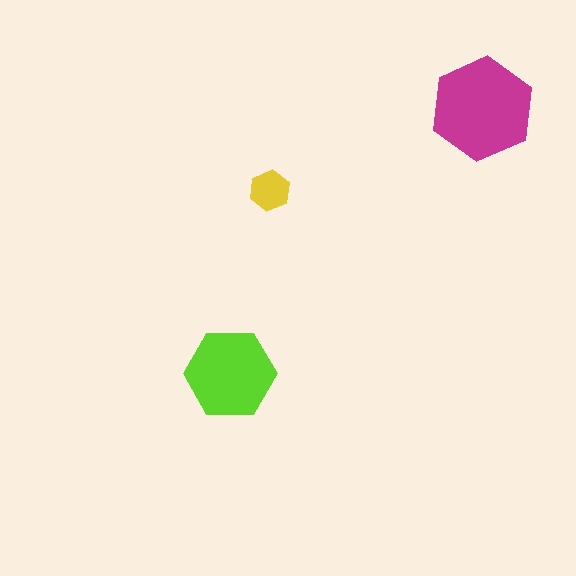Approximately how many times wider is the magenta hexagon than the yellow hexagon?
About 2.5 times wider.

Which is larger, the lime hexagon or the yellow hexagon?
The lime one.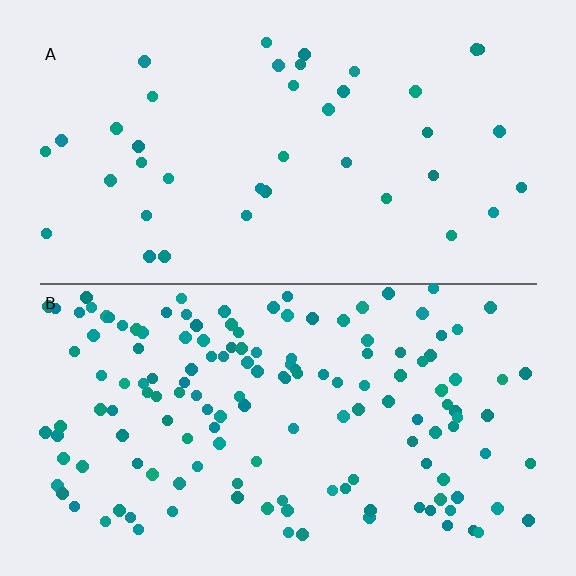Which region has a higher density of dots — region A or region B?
B (the bottom).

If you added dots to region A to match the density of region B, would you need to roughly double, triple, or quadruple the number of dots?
Approximately quadruple.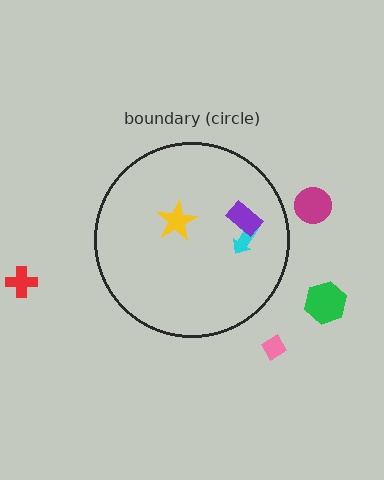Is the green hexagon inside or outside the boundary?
Outside.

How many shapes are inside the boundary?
3 inside, 4 outside.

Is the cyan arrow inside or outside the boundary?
Inside.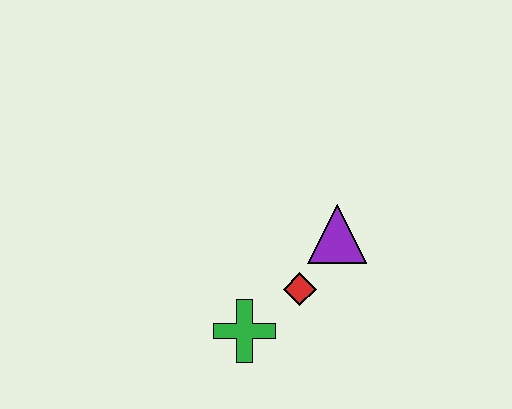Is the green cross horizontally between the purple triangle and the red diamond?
No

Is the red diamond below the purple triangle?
Yes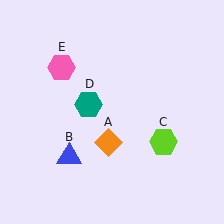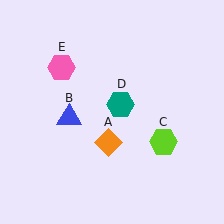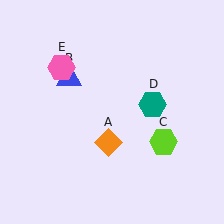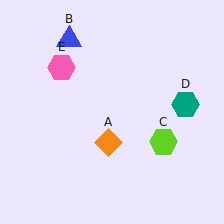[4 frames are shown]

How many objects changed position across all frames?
2 objects changed position: blue triangle (object B), teal hexagon (object D).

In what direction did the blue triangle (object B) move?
The blue triangle (object B) moved up.